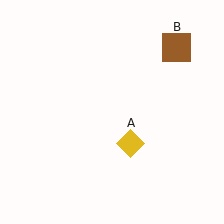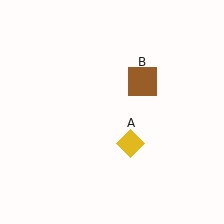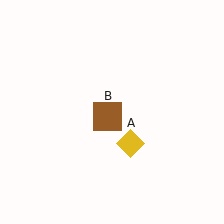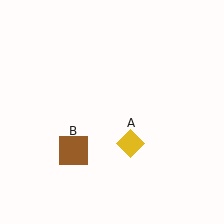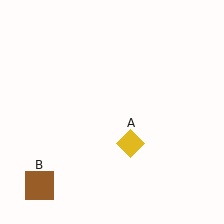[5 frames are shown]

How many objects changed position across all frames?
1 object changed position: brown square (object B).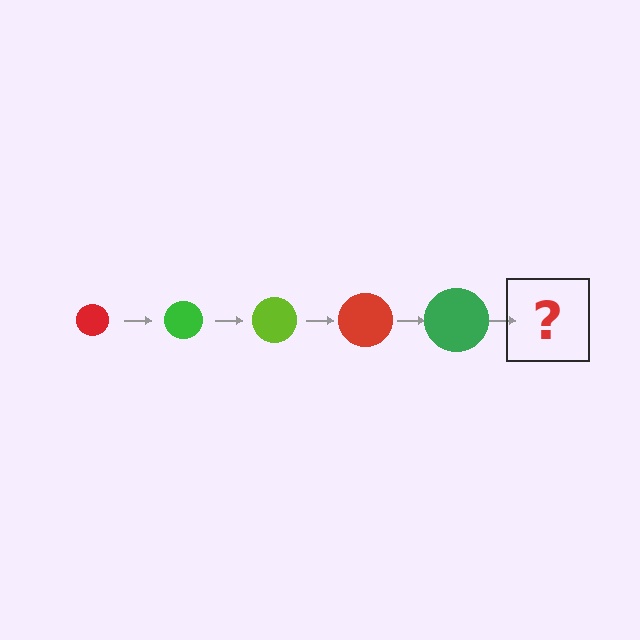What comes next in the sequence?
The next element should be a lime circle, larger than the previous one.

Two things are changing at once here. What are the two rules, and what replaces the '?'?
The two rules are that the circle grows larger each step and the color cycles through red, green, and lime. The '?' should be a lime circle, larger than the previous one.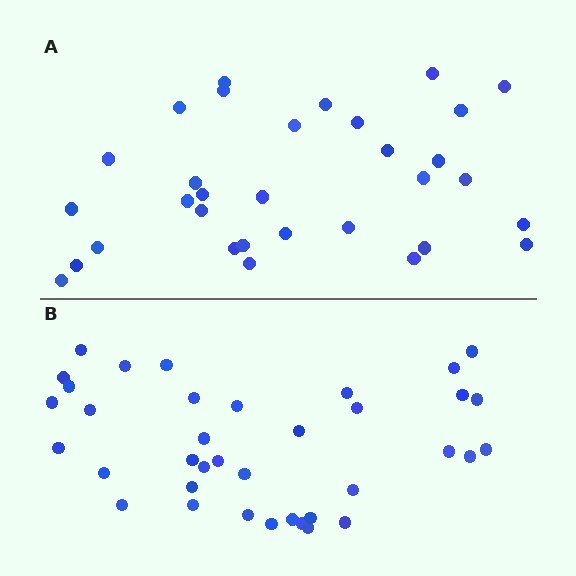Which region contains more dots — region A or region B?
Region B (the bottom region) has more dots.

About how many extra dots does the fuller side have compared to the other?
Region B has about 5 more dots than region A.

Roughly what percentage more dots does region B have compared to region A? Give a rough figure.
About 15% more.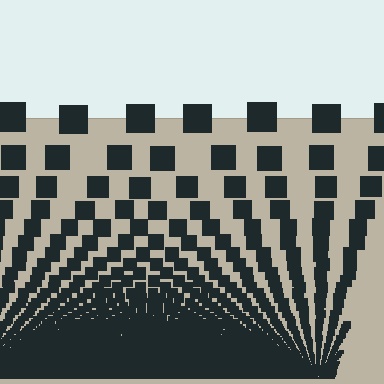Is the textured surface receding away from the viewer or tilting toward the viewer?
The surface appears to tilt toward the viewer. Texture elements get larger and sparser toward the top.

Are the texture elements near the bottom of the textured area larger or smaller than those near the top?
Smaller. The gradient is inverted — elements near the bottom are smaller and denser.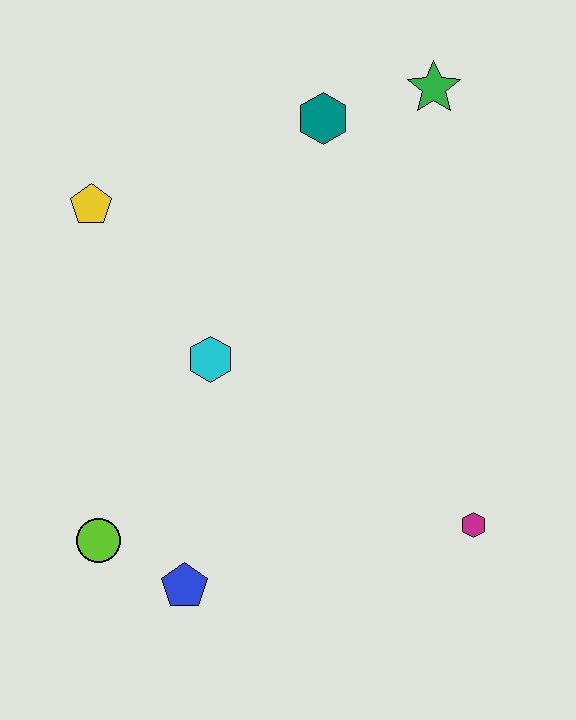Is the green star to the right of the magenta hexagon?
No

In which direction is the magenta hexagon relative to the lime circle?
The magenta hexagon is to the right of the lime circle.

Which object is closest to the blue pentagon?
The lime circle is closest to the blue pentagon.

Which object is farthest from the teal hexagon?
The blue pentagon is farthest from the teal hexagon.